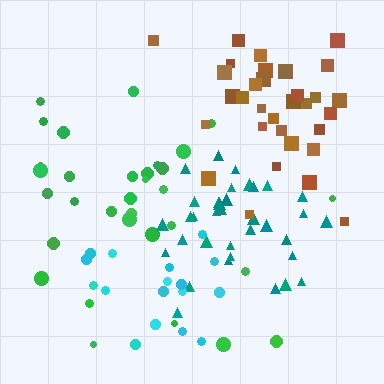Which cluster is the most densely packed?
Teal.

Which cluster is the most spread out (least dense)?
Green.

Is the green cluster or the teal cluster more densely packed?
Teal.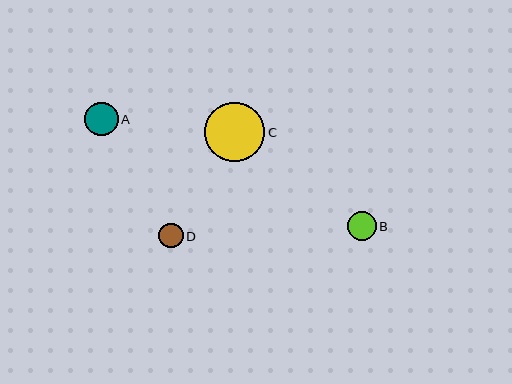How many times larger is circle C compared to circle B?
Circle C is approximately 2.1 times the size of circle B.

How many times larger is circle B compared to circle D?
Circle B is approximately 1.2 times the size of circle D.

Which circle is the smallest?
Circle D is the smallest with a size of approximately 24 pixels.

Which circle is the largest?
Circle C is the largest with a size of approximately 60 pixels.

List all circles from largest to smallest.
From largest to smallest: C, A, B, D.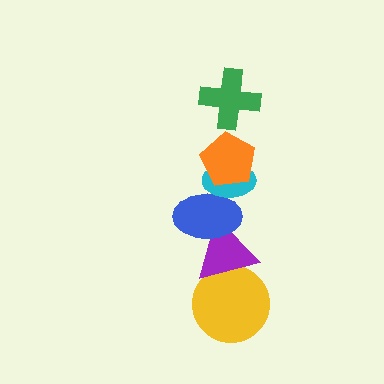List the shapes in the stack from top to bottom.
From top to bottom: the green cross, the orange pentagon, the cyan ellipse, the blue ellipse, the purple triangle, the yellow circle.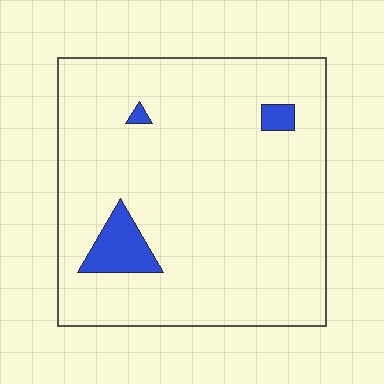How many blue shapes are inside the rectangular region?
3.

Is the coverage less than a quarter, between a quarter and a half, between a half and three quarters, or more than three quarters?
Less than a quarter.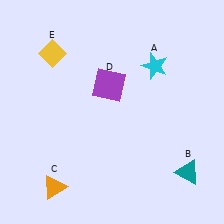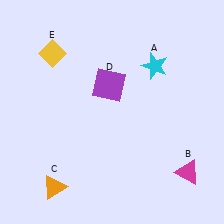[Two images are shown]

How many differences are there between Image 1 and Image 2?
There is 1 difference between the two images.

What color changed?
The triangle (B) changed from teal in Image 1 to magenta in Image 2.